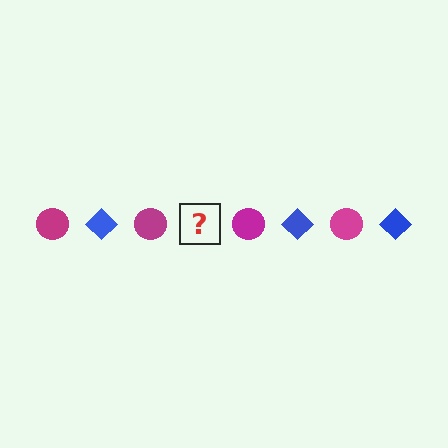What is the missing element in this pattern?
The missing element is a blue diamond.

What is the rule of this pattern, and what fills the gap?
The rule is that the pattern alternates between magenta circle and blue diamond. The gap should be filled with a blue diamond.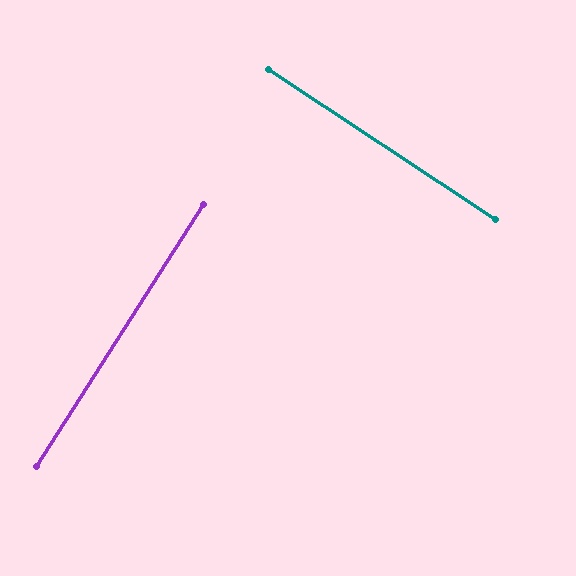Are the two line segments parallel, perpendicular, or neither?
Perpendicular — they meet at approximately 89°.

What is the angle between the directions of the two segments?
Approximately 89 degrees.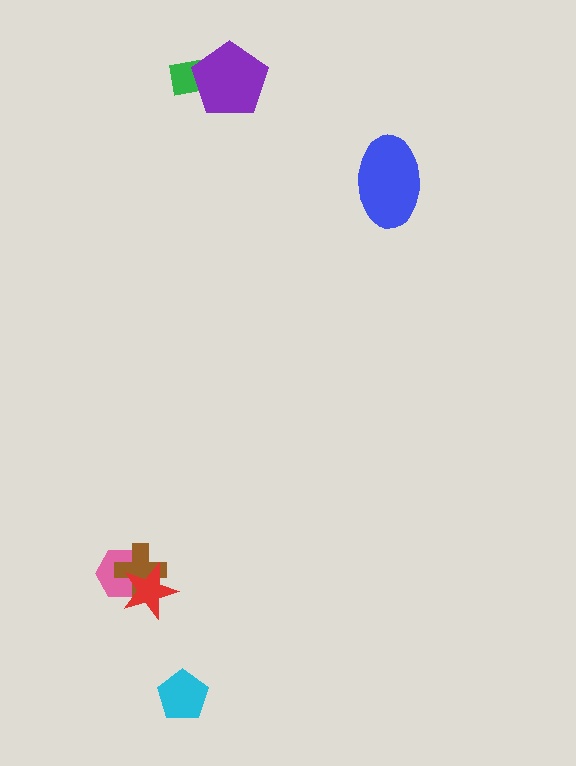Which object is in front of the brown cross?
The red star is in front of the brown cross.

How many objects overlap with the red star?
2 objects overlap with the red star.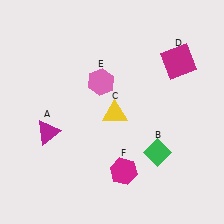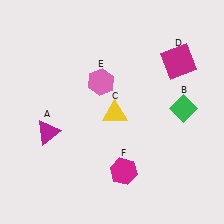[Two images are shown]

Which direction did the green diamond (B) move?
The green diamond (B) moved up.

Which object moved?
The green diamond (B) moved up.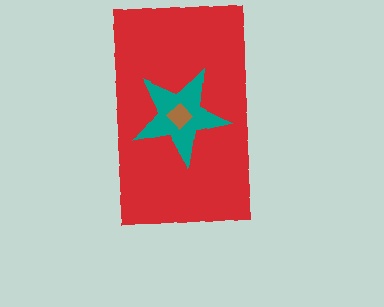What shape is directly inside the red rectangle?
The teal star.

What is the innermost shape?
The brown diamond.